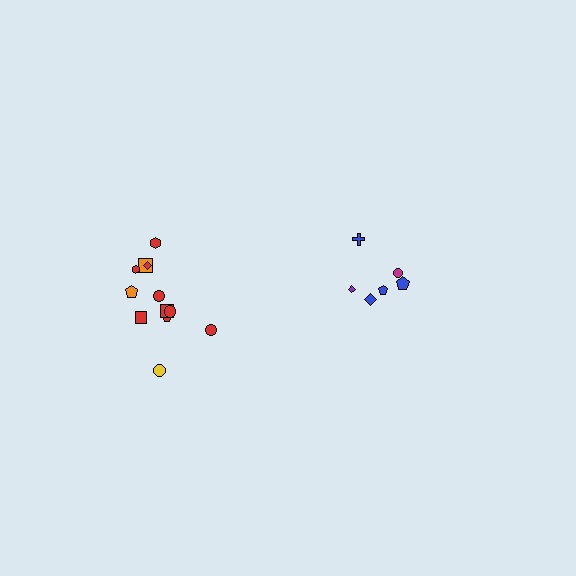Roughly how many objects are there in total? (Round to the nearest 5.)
Roughly 20 objects in total.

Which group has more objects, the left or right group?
The left group.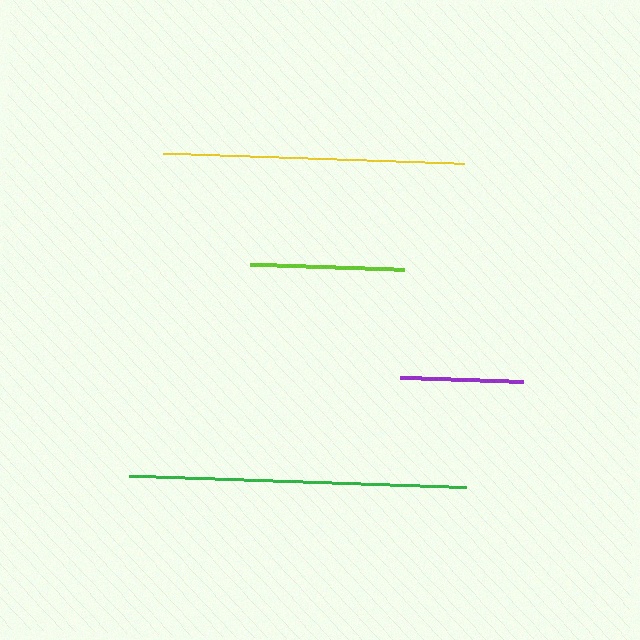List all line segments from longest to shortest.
From longest to shortest: green, yellow, lime, purple.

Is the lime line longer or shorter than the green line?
The green line is longer than the lime line.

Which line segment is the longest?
The green line is the longest at approximately 338 pixels.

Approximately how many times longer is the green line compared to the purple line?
The green line is approximately 2.8 times the length of the purple line.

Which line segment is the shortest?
The purple line is the shortest at approximately 122 pixels.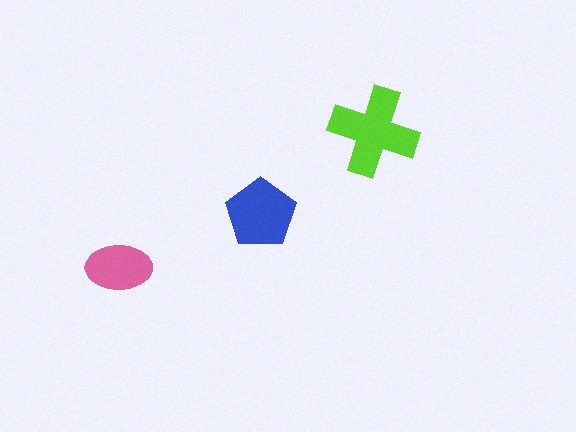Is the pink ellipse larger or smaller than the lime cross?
Smaller.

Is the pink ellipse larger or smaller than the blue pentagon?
Smaller.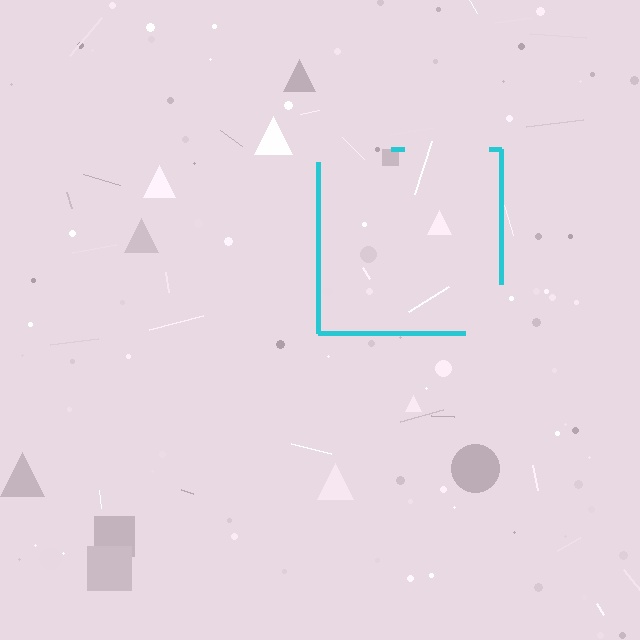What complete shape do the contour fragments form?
The contour fragments form a square.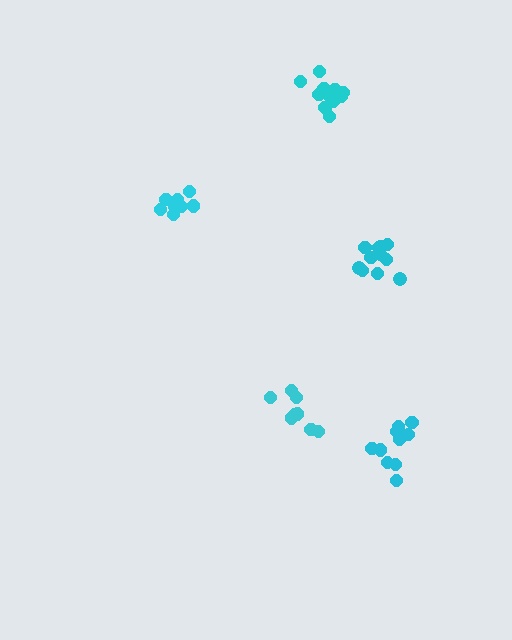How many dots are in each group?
Group 1: 11 dots, Group 2: 8 dots, Group 3: 13 dots, Group 4: 10 dots, Group 5: 8 dots (50 total).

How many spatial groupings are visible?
There are 5 spatial groupings.